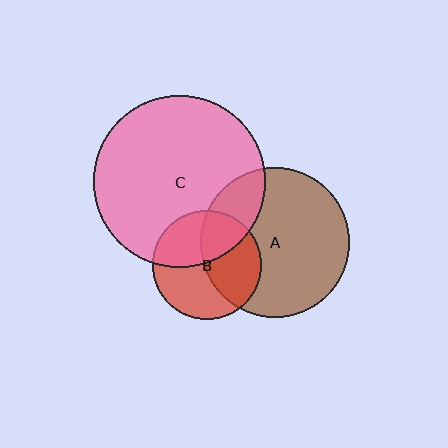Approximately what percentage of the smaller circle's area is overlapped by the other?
Approximately 20%.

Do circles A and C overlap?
Yes.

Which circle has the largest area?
Circle C (pink).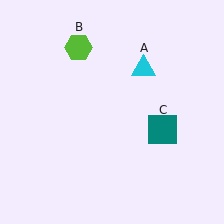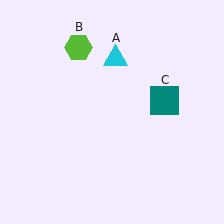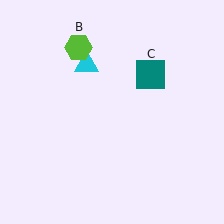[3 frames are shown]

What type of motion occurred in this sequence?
The cyan triangle (object A), teal square (object C) rotated counterclockwise around the center of the scene.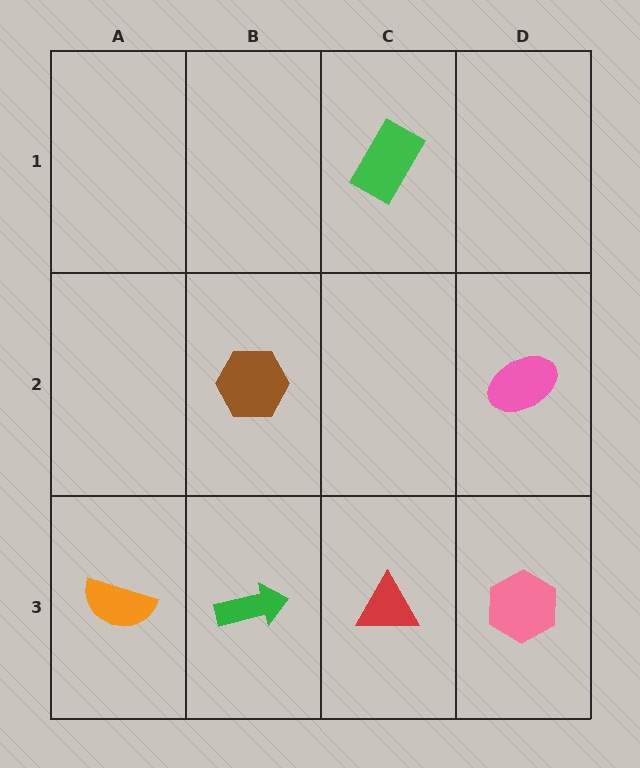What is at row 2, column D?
A pink ellipse.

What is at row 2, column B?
A brown hexagon.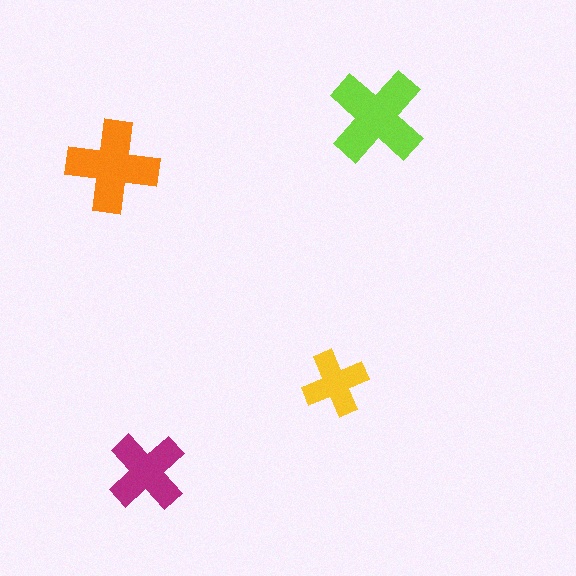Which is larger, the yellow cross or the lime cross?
The lime one.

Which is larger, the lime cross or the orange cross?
The lime one.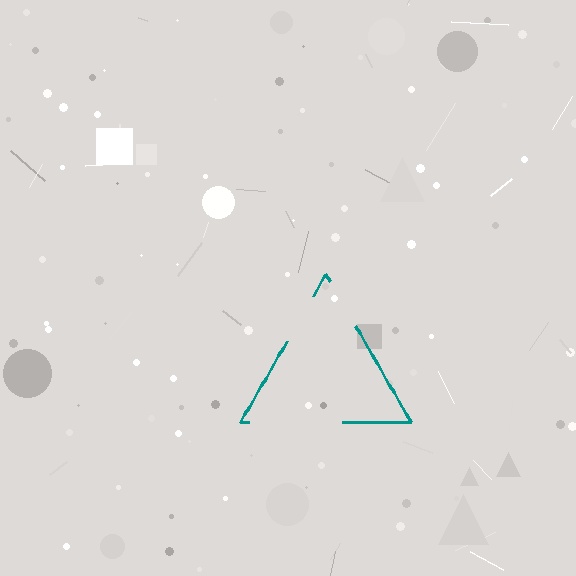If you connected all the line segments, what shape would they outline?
They would outline a triangle.